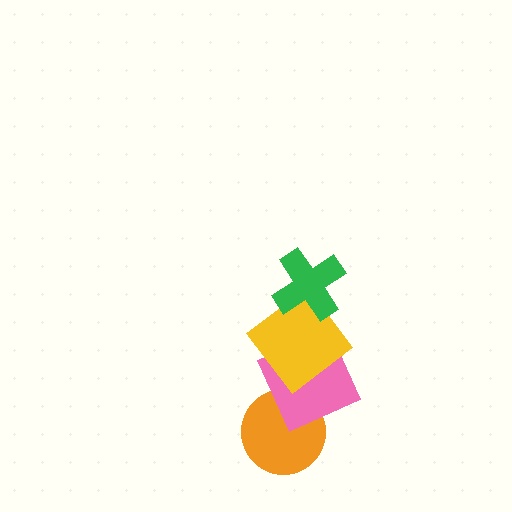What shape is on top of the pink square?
The yellow diamond is on top of the pink square.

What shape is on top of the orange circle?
The pink square is on top of the orange circle.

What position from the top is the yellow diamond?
The yellow diamond is 2nd from the top.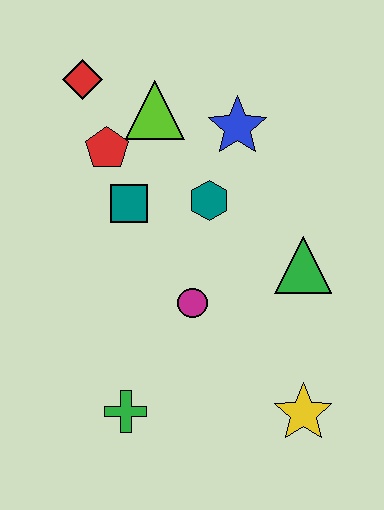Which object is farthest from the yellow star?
The red diamond is farthest from the yellow star.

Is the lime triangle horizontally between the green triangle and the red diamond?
Yes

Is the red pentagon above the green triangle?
Yes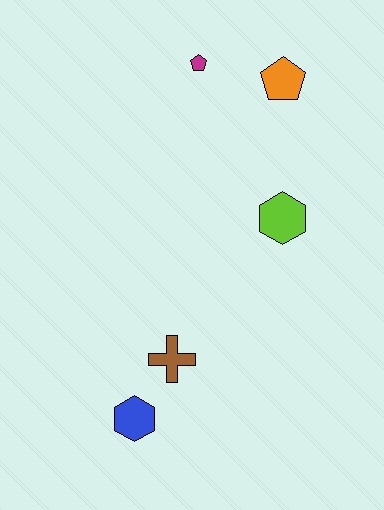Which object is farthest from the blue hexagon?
The orange pentagon is farthest from the blue hexagon.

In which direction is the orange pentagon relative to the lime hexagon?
The orange pentagon is above the lime hexagon.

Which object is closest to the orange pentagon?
The magenta pentagon is closest to the orange pentagon.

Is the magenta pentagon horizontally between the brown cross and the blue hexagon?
No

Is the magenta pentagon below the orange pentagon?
No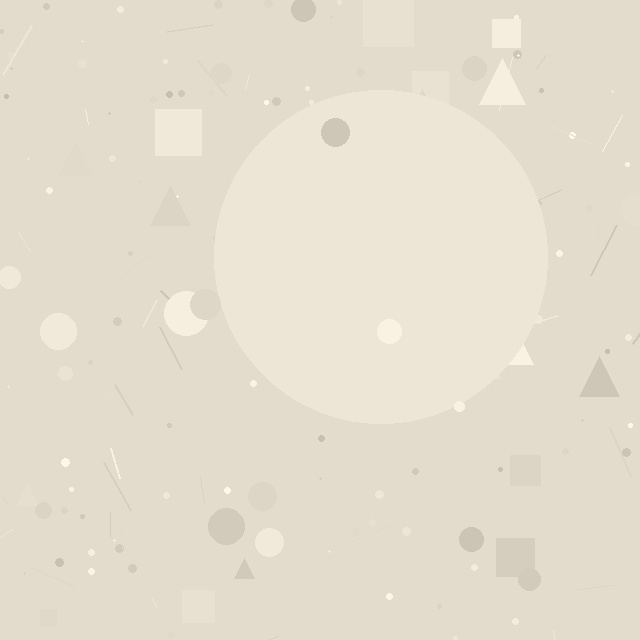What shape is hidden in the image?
A circle is hidden in the image.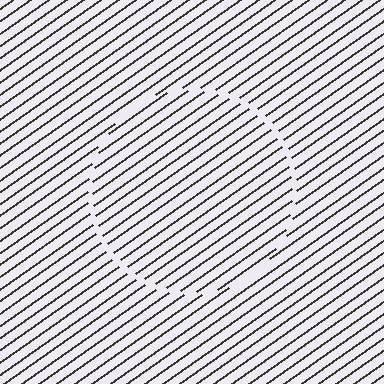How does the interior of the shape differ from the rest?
The interior of the shape contains the same grating, shifted by half a period — the contour is defined by the phase discontinuity where line-ends from the inner and outer gratings abut.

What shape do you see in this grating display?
An illusory circle. The interior of the shape contains the same grating, shifted by half a period — the contour is defined by the phase discontinuity where line-ends from the inner and outer gratings abut.